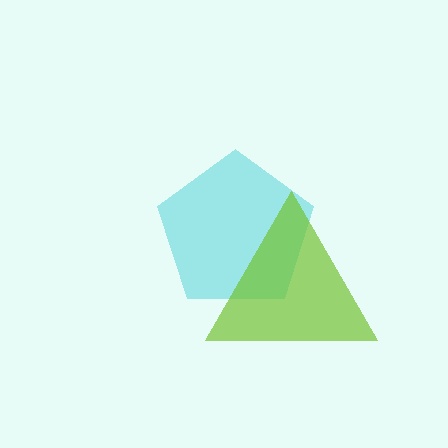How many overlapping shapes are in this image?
There are 2 overlapping shapes in the image.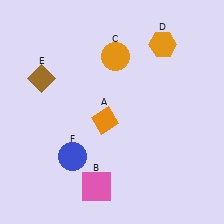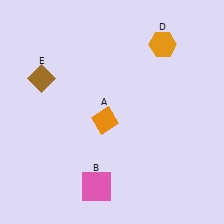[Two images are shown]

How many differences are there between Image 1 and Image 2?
There are 2 differences between the two images.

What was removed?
The blue circle (F), the orange circle (C) were removed in Image 2.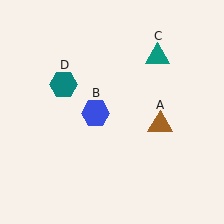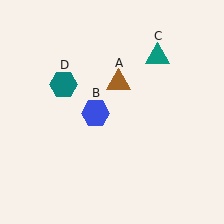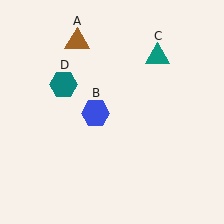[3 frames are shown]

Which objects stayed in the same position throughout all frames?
Blue hexagon (object B) and teal triangle (object C) and teal hexagon (object D) remained stationary.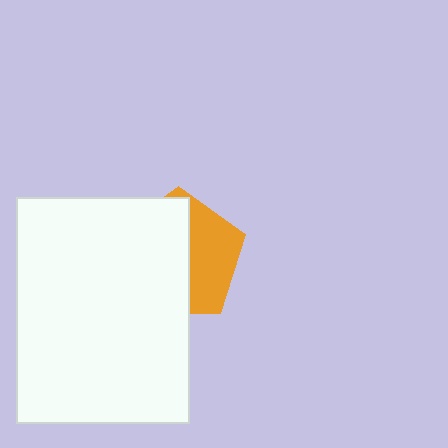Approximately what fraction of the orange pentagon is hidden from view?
Roughly 60% of the orange pentagon is hidden behind the white rectangle.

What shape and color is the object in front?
The object in front is a white rectangle.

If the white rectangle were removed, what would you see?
You would see the complete orange pentagon.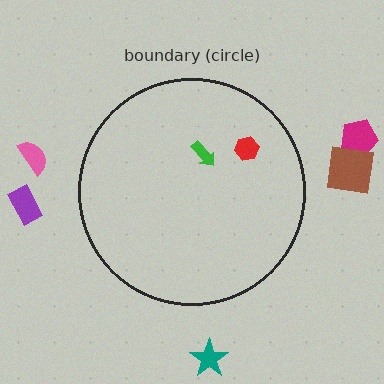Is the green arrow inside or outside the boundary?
Inside.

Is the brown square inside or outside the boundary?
Outside.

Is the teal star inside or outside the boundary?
Outside.